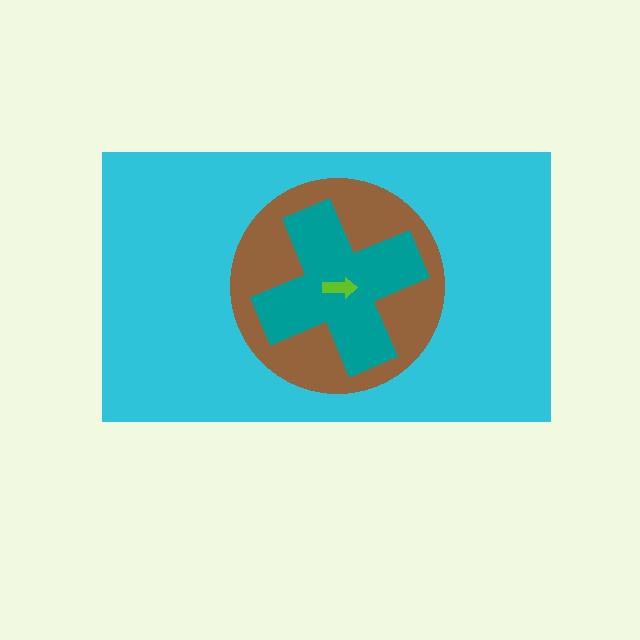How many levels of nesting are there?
4.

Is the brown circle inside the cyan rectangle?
Yes.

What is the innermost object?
The lime arrow.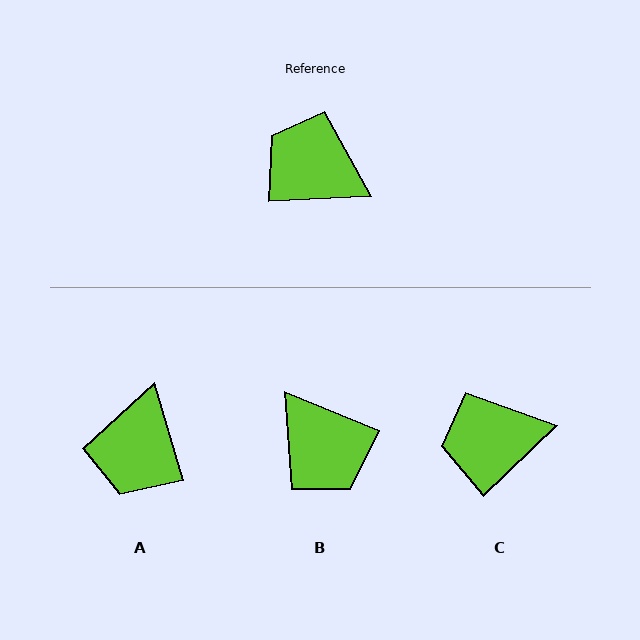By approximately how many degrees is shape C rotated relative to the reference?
Approximately 42 degrees counter-clockwise.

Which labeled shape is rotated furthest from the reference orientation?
B, about 156 degrees away.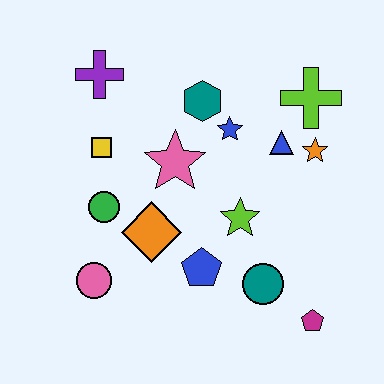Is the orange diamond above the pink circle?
Yes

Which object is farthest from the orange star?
The pink circle is farthest from the orange star.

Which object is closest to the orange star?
The blue triangle is closest to the orange star.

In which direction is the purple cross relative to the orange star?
The purple cross is to the left of the orange star.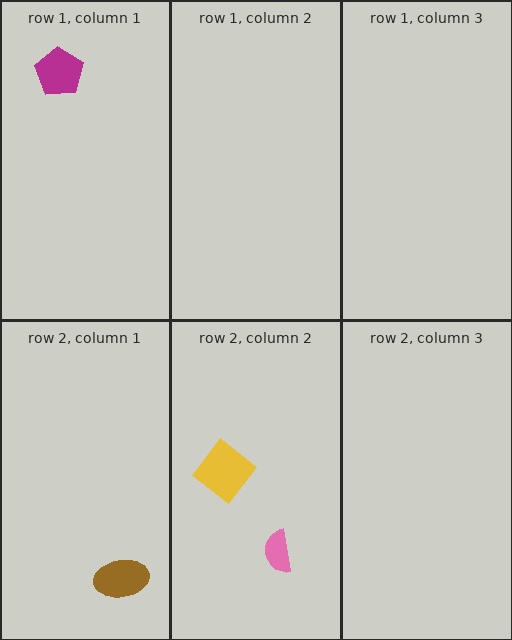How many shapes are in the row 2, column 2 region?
2.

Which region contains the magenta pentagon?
The row 1, column 1 region.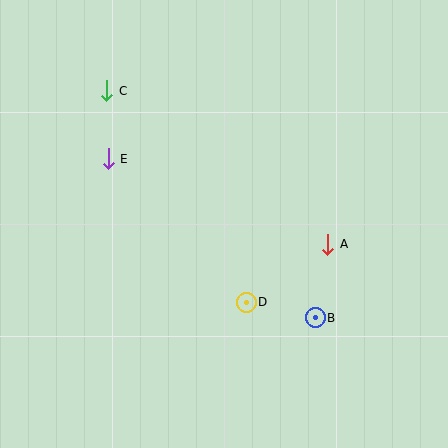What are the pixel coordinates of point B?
Point B is at (315, 318).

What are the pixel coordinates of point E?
Point E is at (108, 159).